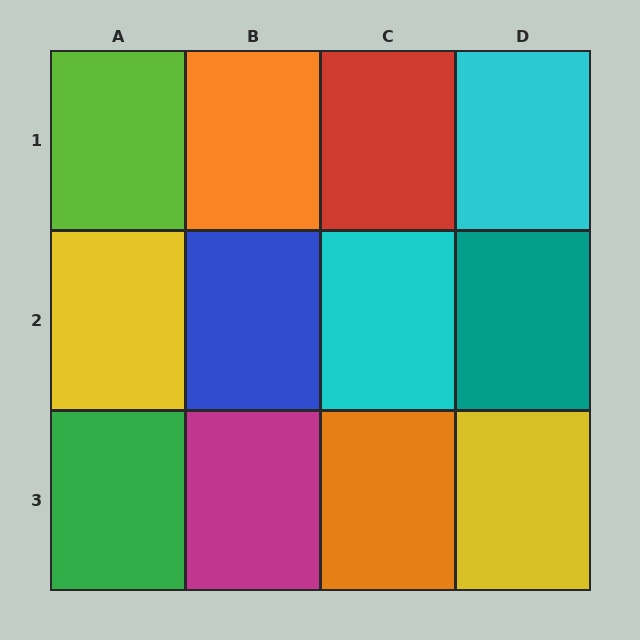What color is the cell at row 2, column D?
Teal.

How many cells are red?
1 cell is red.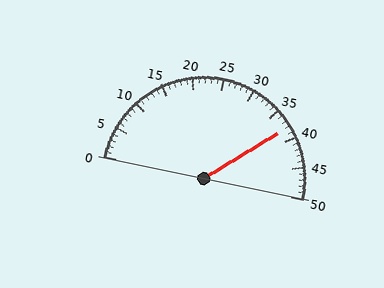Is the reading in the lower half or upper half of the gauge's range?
The reading is in the upper half of the range (0 to 50).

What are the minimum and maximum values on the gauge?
The gauge ranges from 0 to 50.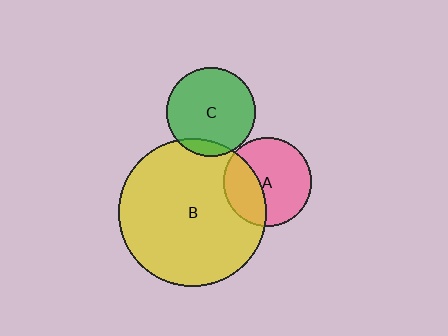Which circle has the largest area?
Circle B (yellow).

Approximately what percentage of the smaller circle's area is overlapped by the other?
Approximately 10%.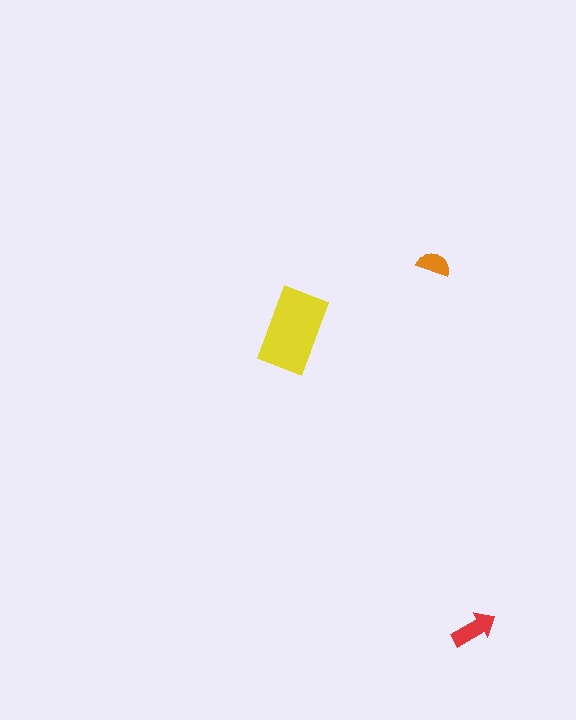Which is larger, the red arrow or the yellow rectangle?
The yellow rectangle.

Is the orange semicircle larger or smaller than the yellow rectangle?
Smaller.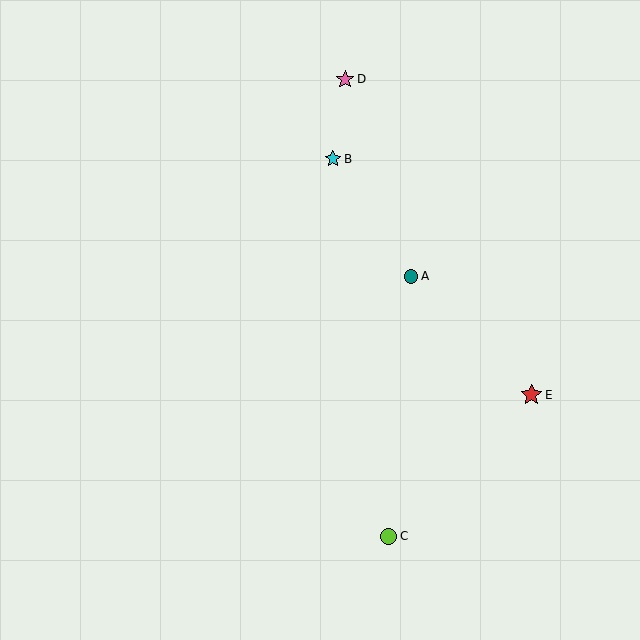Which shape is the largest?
The red star (labeled E) is the largest.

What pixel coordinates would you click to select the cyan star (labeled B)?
Click at (333, 159) to select the cyan star B.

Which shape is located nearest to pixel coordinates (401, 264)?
The teal circle (labeled A) at (411, 276) is nearest to that location.